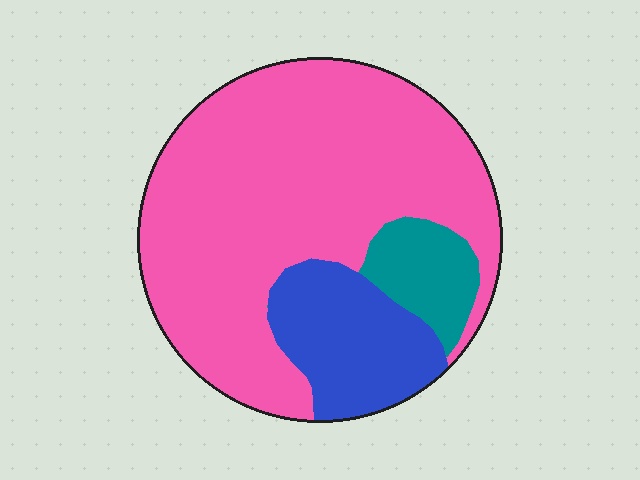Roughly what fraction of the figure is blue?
Blue takes up about one fifth (1/5) of the figure.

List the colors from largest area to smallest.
From largest to smallest: pink, blue, teal.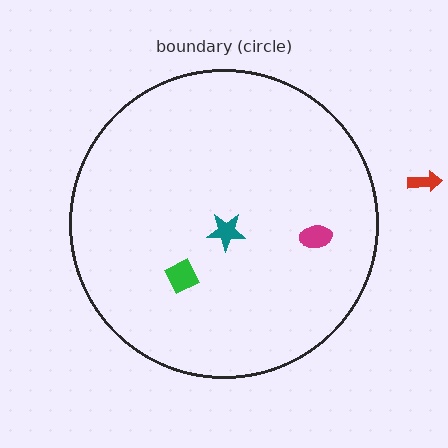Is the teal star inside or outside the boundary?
Inside.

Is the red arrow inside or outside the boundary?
Outside.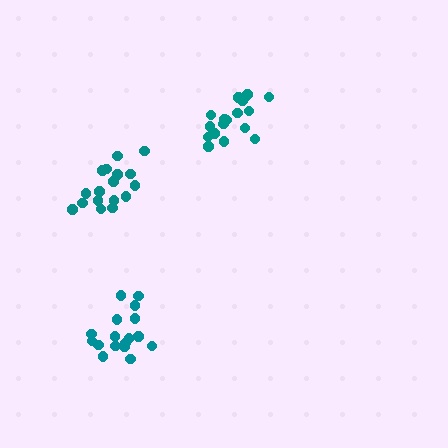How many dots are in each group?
Group 1: 17 dots, Group 2: 17 dots, Group 3: 18 dots (52 total).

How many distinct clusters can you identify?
There are 3 distinct clusters.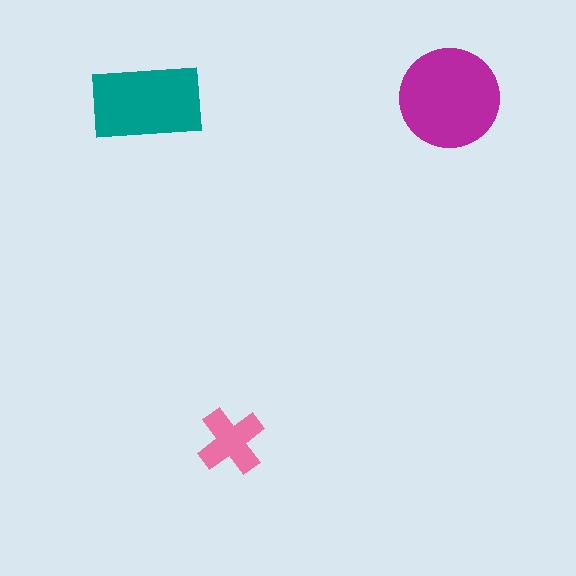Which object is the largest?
The magenta circle.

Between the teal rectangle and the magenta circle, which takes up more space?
The magenta circle.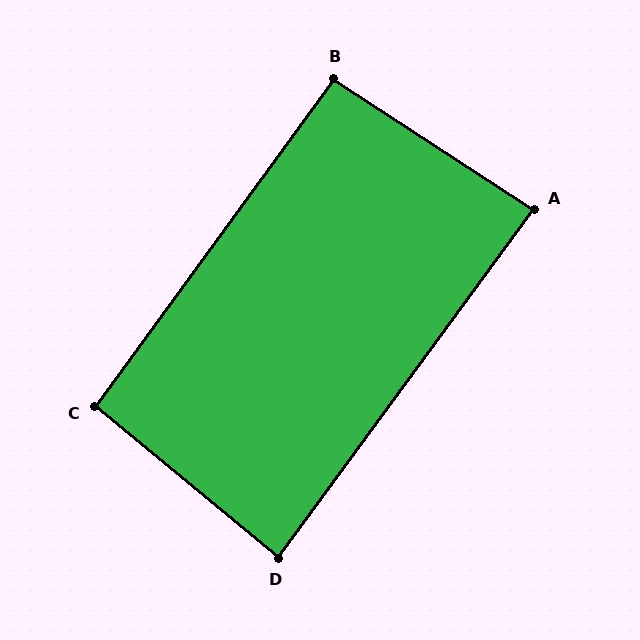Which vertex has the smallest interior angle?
A, at approximately 87 degrees.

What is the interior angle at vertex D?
Approximately 87 degrees (approximately right).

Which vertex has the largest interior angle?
C, at approximately 93 degrees.